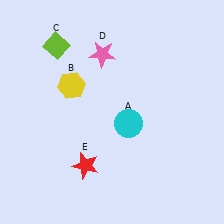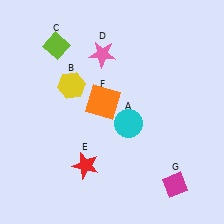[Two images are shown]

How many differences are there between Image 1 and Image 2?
There are 2 differences between the two images.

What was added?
An orange square (F), a magenta diamond (G) were added in Image 2.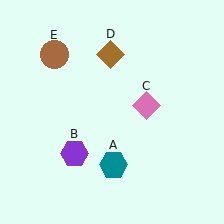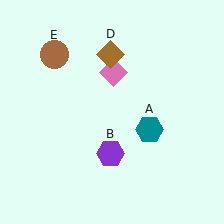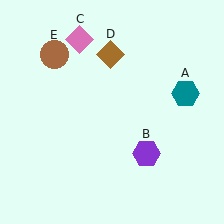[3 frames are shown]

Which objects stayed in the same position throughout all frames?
Brown diamond (object D) and brown circle (object E) remained stationary.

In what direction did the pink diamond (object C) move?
The pink diamond (object C) moved up and to the left.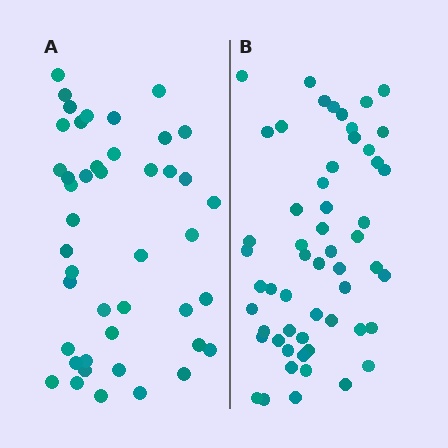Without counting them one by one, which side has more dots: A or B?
Region B (the right region) has more dots.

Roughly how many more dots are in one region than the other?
Region B has roughly 12 or so more dots than region A.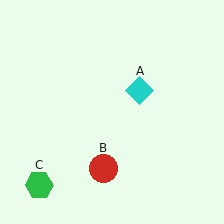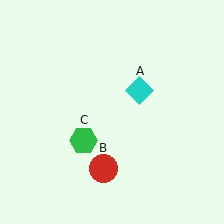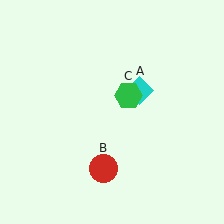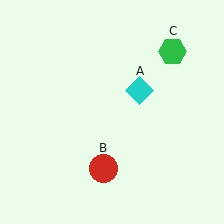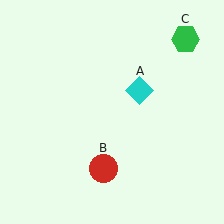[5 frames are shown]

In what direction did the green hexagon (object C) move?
The green hexagon (object C) moved up and to the right.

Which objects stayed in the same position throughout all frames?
Cyan diamond (object A) and red circle (object B) remained stationary.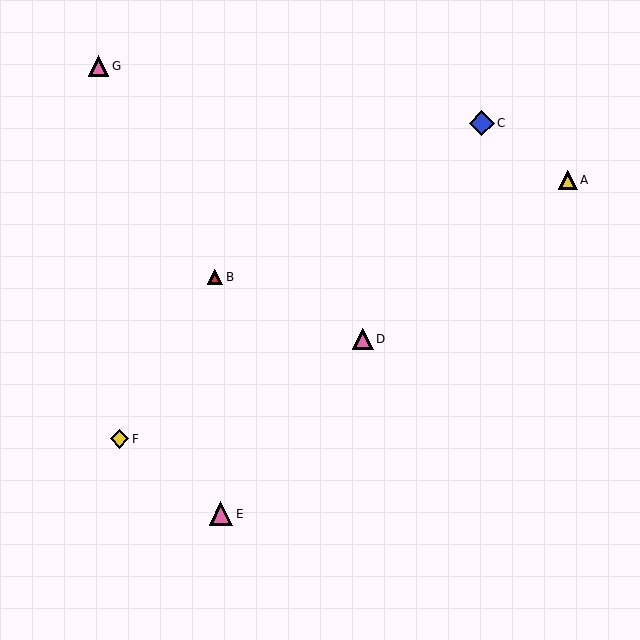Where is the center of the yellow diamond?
The center of the yellow diamond is at (119, 439).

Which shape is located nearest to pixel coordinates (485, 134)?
The blue diamond (labeled C) at (482, 123) is nearest to that location.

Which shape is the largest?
The blue diamond (labeled C) is the largest.